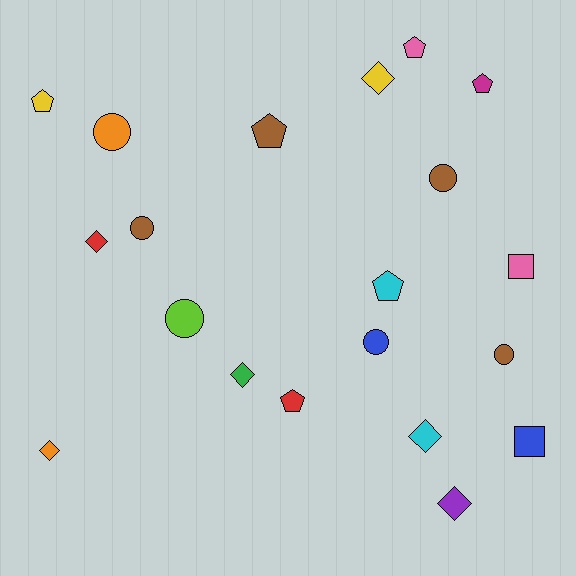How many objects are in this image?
There are 20 objects.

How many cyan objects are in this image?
There are 2 cyan objects.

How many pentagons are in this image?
There are 6 pentagons.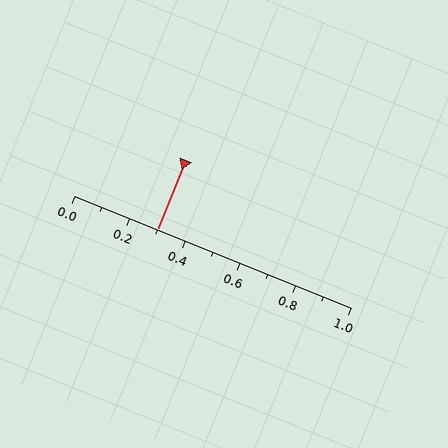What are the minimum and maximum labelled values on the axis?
The axis runs from 0.0 to 1.0.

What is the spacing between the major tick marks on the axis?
The major ticks are spaced 0.2 apart.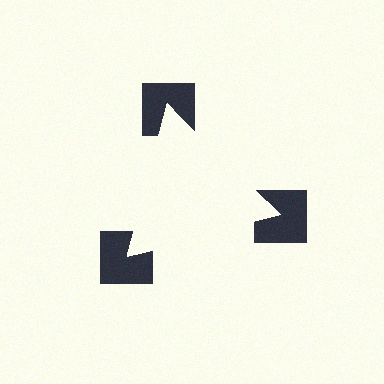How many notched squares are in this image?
There are 3 — one at each vertex of the illusory triangle.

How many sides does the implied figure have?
3 sides.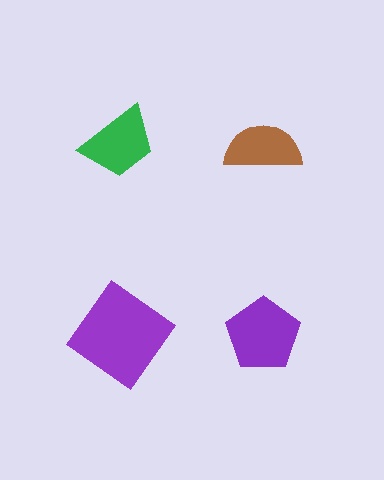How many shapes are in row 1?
2 shapes.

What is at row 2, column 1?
A purple diamond.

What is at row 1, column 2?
A brown semicircle.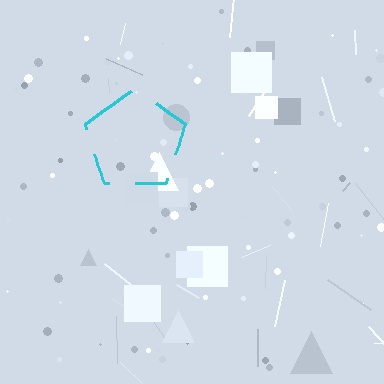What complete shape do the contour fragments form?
The contour fragments form a pentagon.